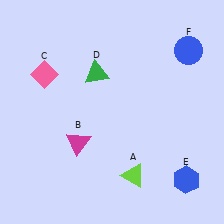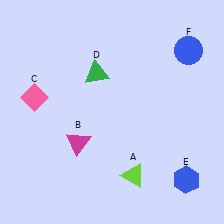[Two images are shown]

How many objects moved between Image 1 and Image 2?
1 object moved between the two images.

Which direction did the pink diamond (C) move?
The pink diamond (C) moved down.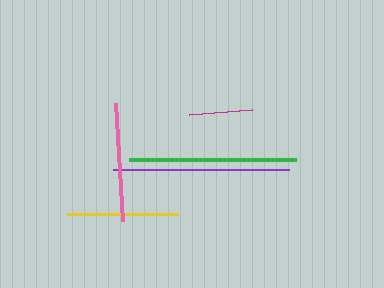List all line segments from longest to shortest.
From longest to shortest: purple, green, pink, yellow, magenta.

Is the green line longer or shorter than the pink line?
The green line is longer than the pink line.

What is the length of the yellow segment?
The yellow segment is approximately 111 pixels long.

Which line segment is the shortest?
The magenta line is the shortest at approximately 63 pixels.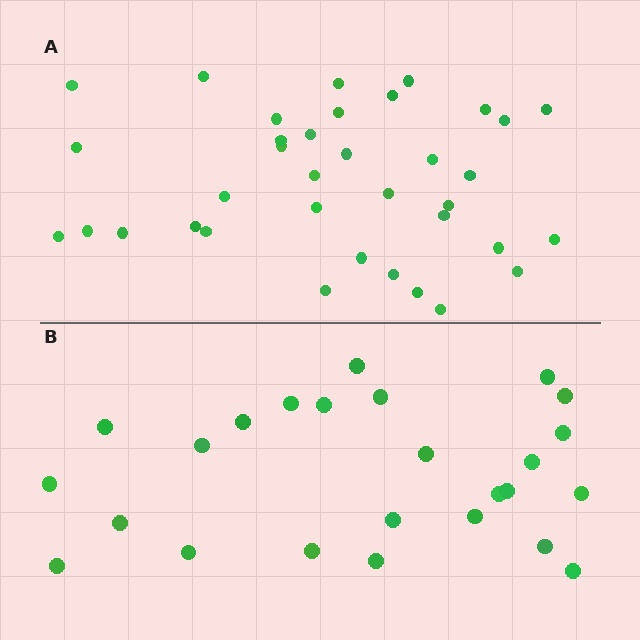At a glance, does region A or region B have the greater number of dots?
Region A (the top region) has more dots.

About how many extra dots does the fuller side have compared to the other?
Region A has roughly 12 or so more dots than region B.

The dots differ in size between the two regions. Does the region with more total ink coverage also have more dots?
No. Region B has more total ink coverage because its dots are larger, but region A actually contains more individual dots. Total area can be misleading — the number of items is what matters here.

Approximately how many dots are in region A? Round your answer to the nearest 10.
About 40 dots. (The exact count is 36, which rounds to 40.)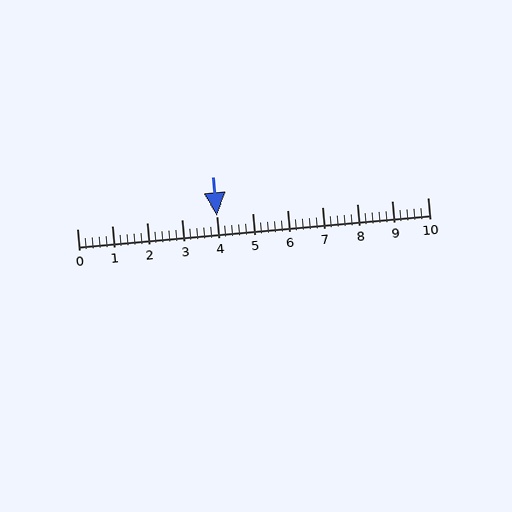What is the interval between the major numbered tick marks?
The major tick marks are spaced 1 units apart.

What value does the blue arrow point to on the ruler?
The blue arrow points to approximately 4.0.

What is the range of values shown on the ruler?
The ruler shows values from 0 to 10.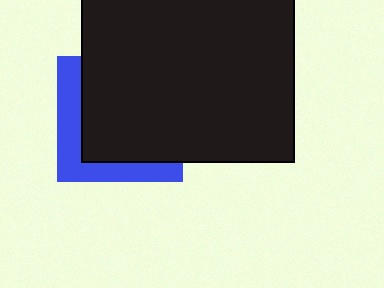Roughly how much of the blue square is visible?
A small part of it is visible (roughly 31%).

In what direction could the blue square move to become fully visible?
The blue square could move toward the lower-left. That would shift it out from behind the black square entirely.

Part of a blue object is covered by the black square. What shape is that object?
It is a square.